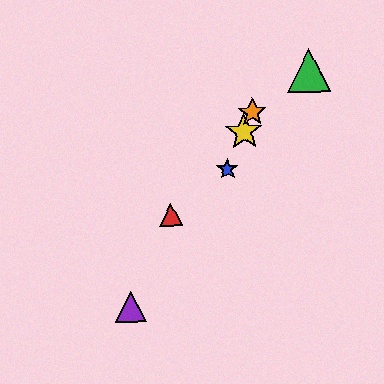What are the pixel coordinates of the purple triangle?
The purple triangle is at (131, 307).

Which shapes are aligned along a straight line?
The blue star, the yellow star, the orange star are aligned along a straight line.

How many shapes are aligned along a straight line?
3 shapes (the blue star, the yellow star, the orange star) are aligned along a straight line.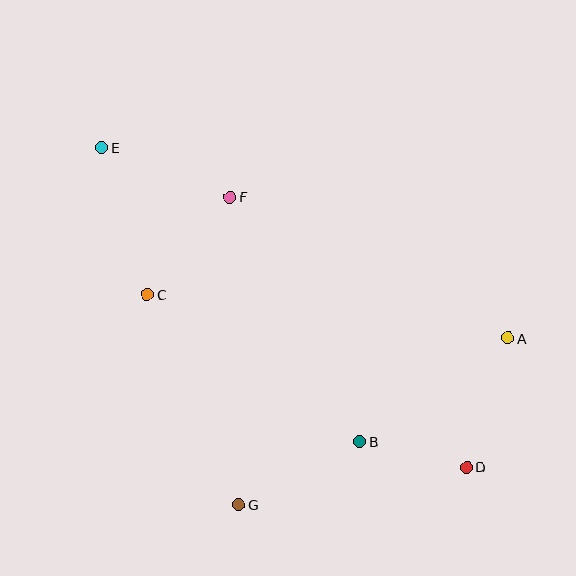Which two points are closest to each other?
Points B and D are closest to each other.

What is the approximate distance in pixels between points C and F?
The distance between C and F is approximately 128 pixels.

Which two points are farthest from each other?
Points D and E are farthest from each other.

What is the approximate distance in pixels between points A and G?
The distance between A and G is approximately 317 pixels.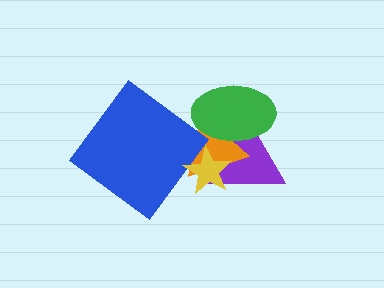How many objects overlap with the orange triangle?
4 objects overlap with the orange triangle.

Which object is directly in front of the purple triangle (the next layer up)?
The orange triangle is directly in front of the purple triangle.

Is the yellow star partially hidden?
No, no other shape covers it.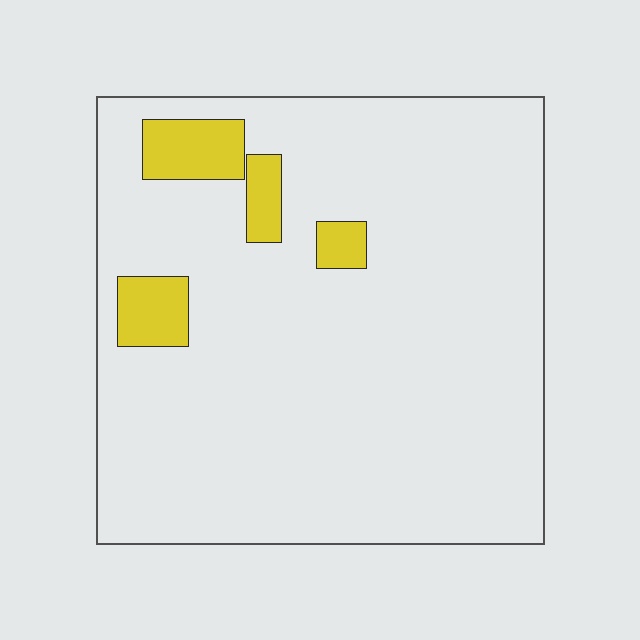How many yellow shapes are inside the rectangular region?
4.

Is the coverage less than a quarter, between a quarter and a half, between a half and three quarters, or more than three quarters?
Less than a quarter.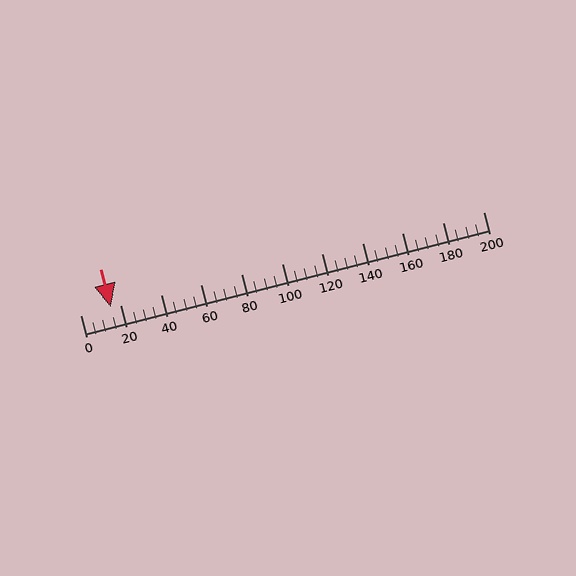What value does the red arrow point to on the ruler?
The red arrow points to approximately 15.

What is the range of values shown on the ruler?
The ruler shows values from 0 to 200.